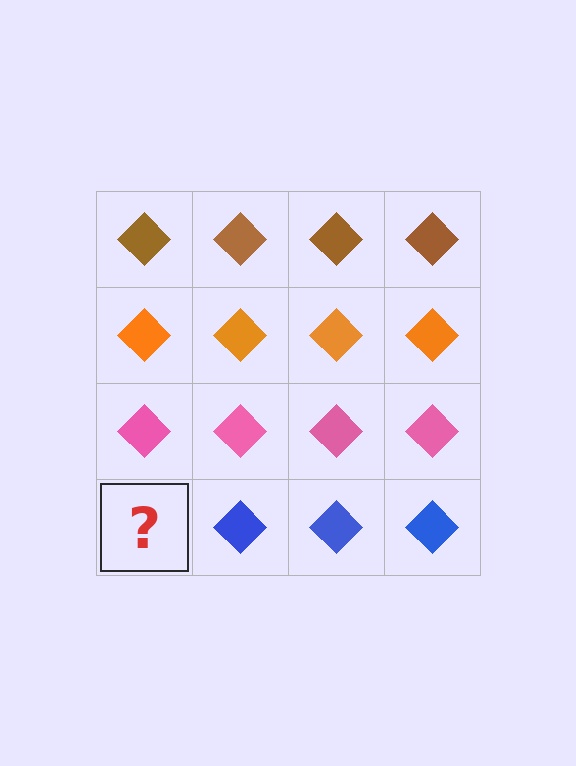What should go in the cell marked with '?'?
The missing cell should contain a blue diamond.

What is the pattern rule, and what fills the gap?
The rule is that each row has a consistent color. The gap should be filled with a blue diamond.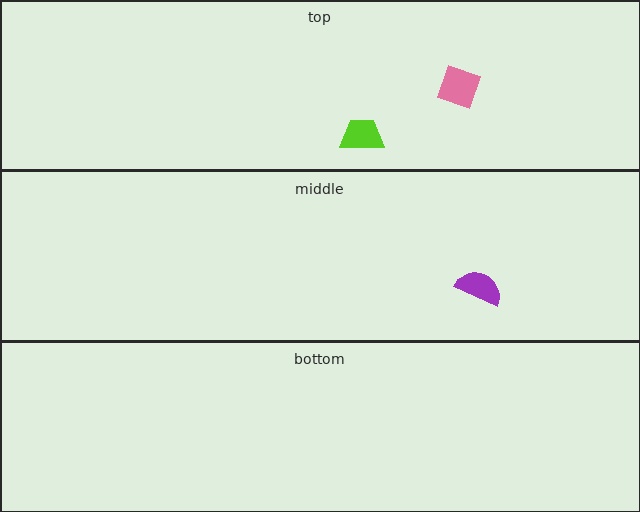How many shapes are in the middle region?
1.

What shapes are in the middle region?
The purple semicircle.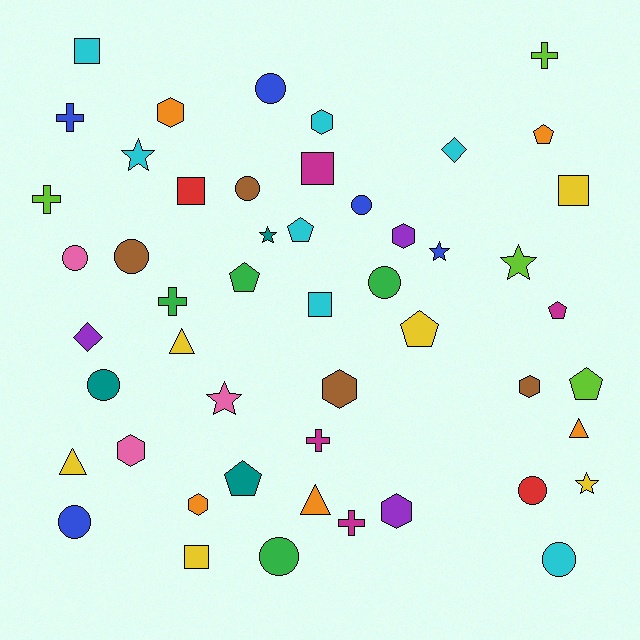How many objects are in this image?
There are 50 objects.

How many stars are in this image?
There are 6 stars.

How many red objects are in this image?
There are 2 red objects.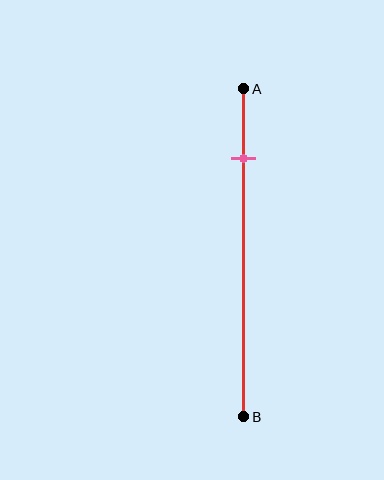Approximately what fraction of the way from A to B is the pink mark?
The pink mark is approximately 20% of the way from A to B.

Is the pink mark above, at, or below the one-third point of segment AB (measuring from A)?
The pink mark is above the one-third point of segment AB.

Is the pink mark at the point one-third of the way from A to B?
No, the mark is at about 20% from A, not at the 33% one-third point.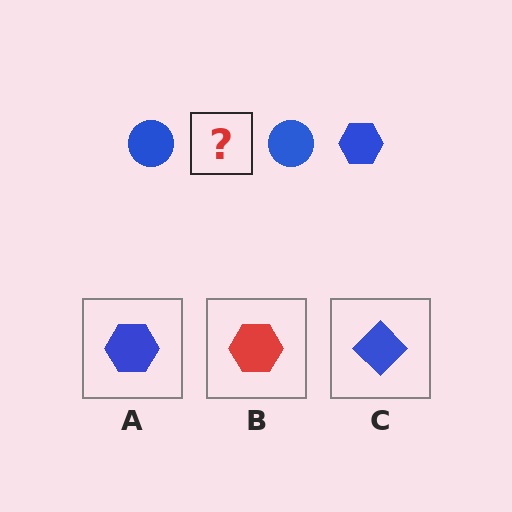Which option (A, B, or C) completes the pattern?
A.